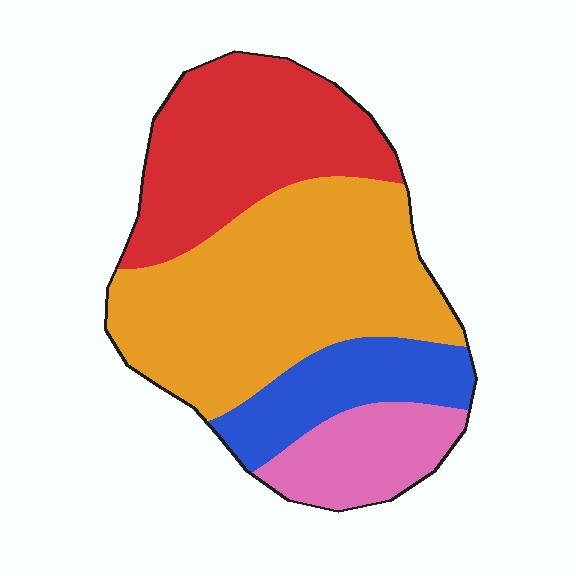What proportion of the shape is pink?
Pink covers about 15% of the shape.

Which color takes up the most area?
Orange, at roughly 45%.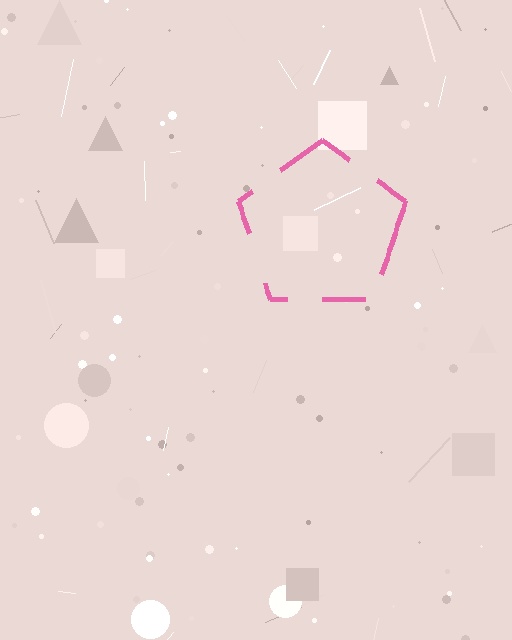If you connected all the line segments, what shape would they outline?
They would outline a pentagon.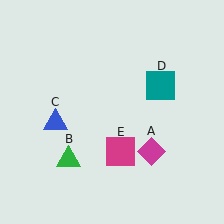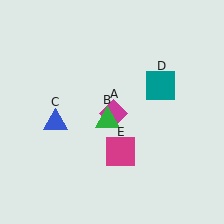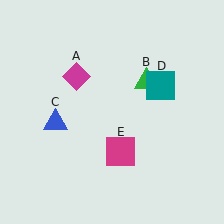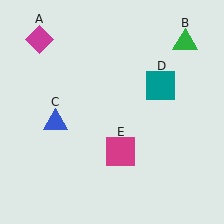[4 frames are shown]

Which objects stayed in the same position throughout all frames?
Blue triangle (object C) and teal square (object D) and magenta square (object E) remained stationary.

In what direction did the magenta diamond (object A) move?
The magenta diamond (object A) moved up and to the left.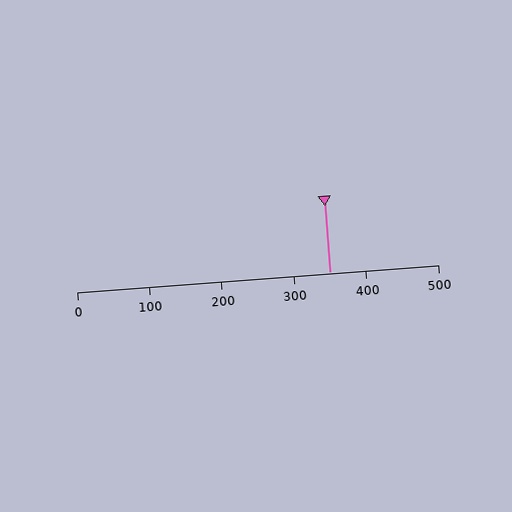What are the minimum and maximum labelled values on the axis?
The axis runs from 0 to 500.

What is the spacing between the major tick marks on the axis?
The major ticks are spaced 100 apart.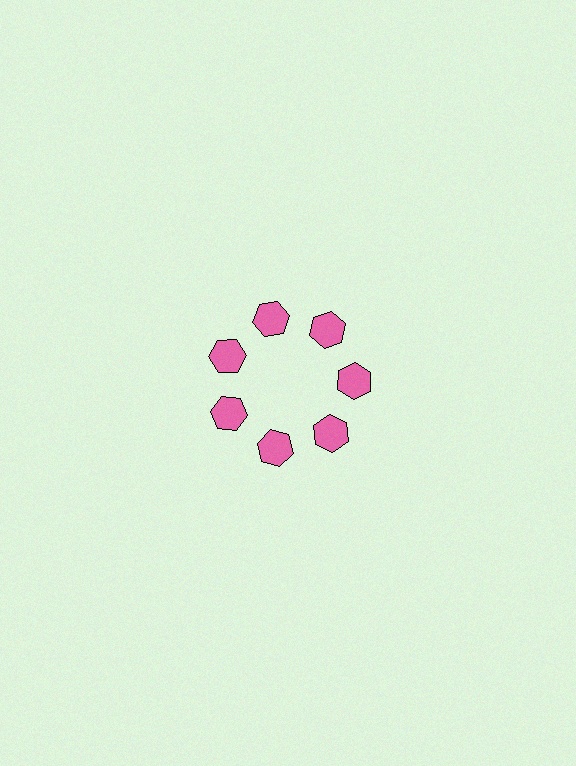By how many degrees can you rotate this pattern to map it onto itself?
The pattern maps onto itself every 51 degrees of rotation.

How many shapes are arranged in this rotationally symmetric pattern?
There are 7 shapes, arranged in 7 groups of 1.